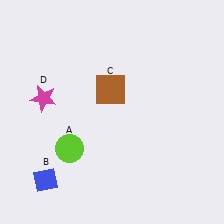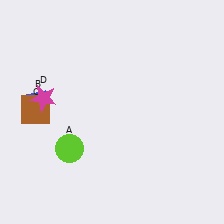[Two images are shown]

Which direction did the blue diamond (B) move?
The blue diamond (B) moved up.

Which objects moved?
The objects that moved are: the blue diamond (B), the brown square (C).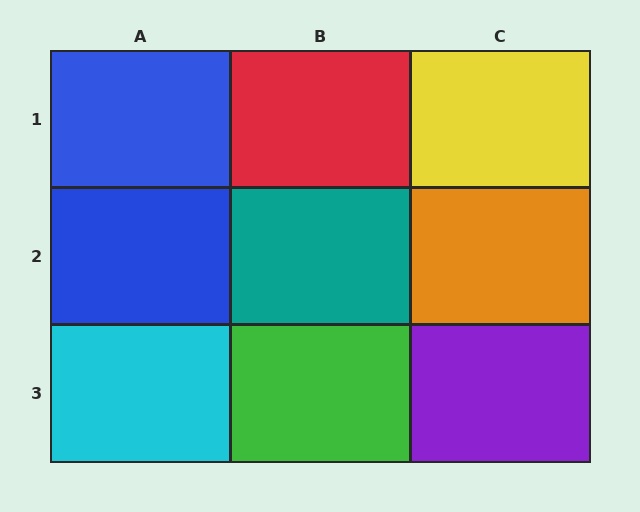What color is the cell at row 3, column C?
Purple.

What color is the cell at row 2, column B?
Teal.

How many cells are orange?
1 cell is orange.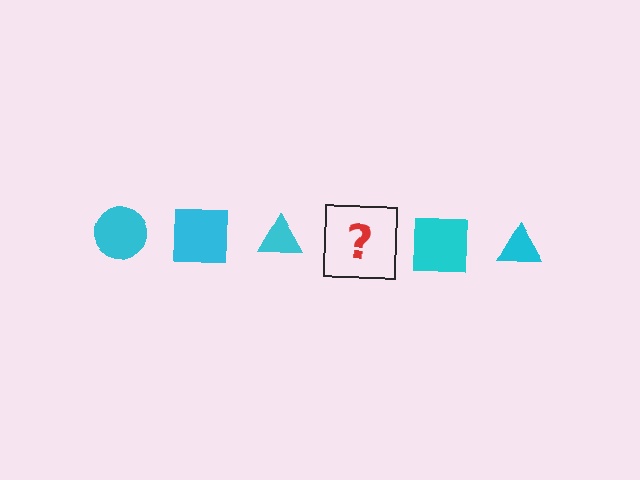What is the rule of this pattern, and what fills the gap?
The rule is that the pattern cycles through circle, square, triangle shapes in cyan. The gap should be filled with a cyan circle.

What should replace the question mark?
The question mark should be replaced with a cyan circle.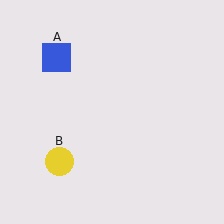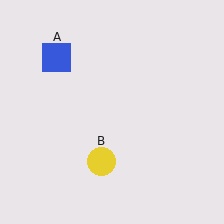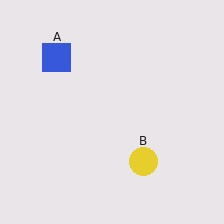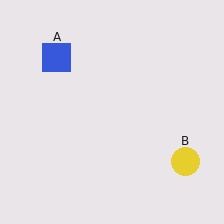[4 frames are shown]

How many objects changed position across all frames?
1 object changed position: yellow circle (object B).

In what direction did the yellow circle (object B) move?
The yellow circle (object B) moved right.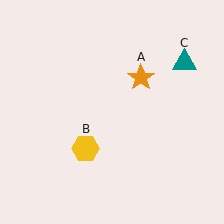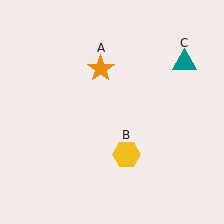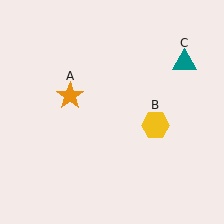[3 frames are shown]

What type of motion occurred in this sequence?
The orange star (object A), yellow hexagon (object B) rotated counterclockwise around the center of the scene.